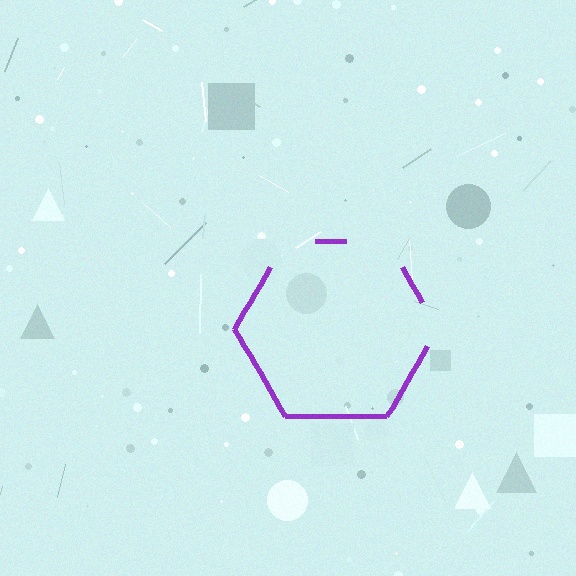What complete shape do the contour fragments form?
The contour fragments form a hexagon.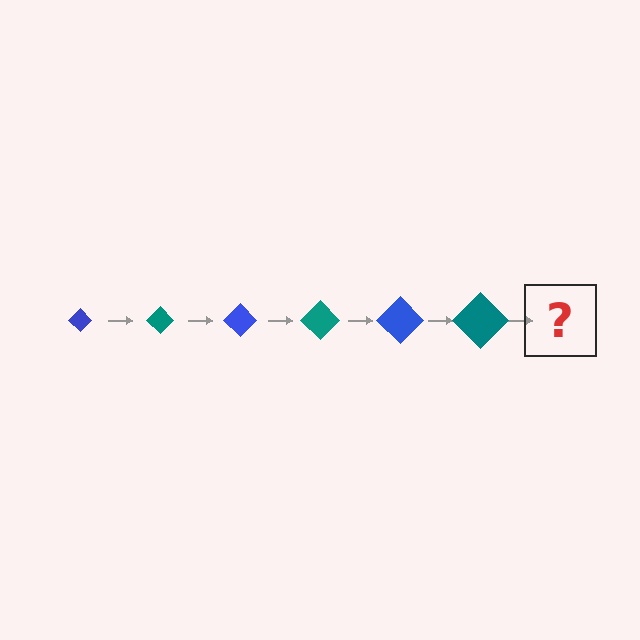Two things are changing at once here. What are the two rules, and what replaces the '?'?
The two rules are that the diamond grows larger each step and the color cycles through blue and teal. The '?' should be a blue diamond, larger than the previous one.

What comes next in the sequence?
The next element should be a blue diamond, larger than the previous one.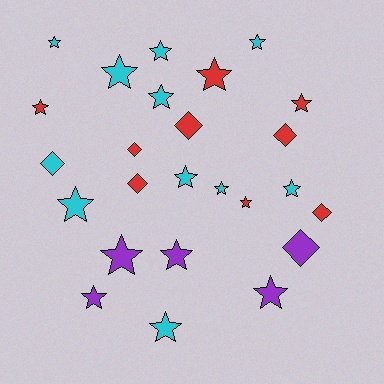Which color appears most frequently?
Cyan, with 11 objects.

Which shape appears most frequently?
Star, with 18 objects.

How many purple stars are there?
There are 4 purple stars.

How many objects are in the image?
There are 25 objects.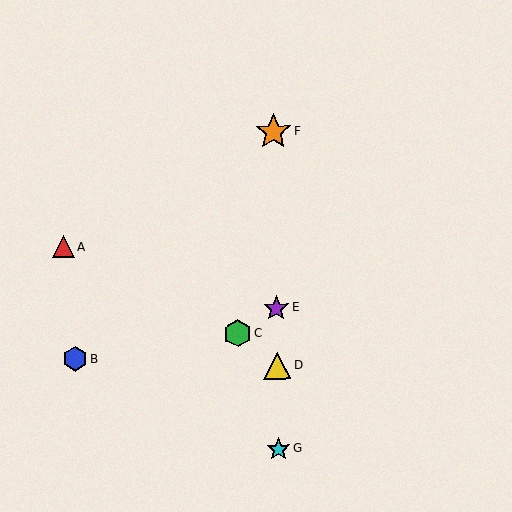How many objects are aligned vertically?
4 objects (D, E, F, G) are aligned vertically.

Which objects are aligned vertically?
Objects D, E, F, G are aligned vertically.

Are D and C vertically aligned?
No, D is at x≈277 and C is at x≈238.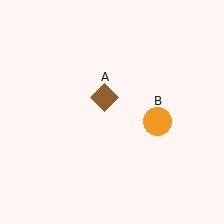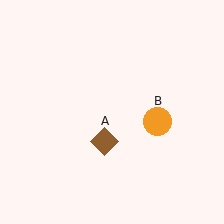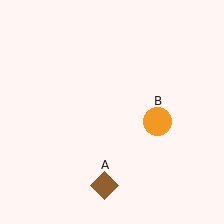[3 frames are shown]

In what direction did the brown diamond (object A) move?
The brown diamond (object A) moved down.